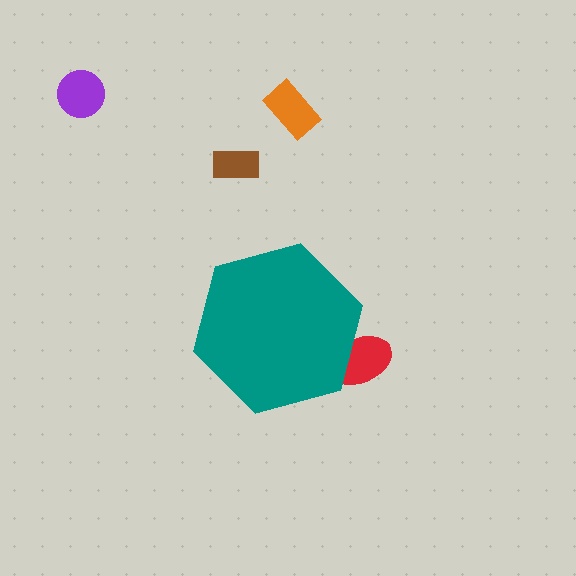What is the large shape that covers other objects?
A teal hexagon.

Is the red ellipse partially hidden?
Yes, the red ellipse is partially hidden behind the teal hexagon.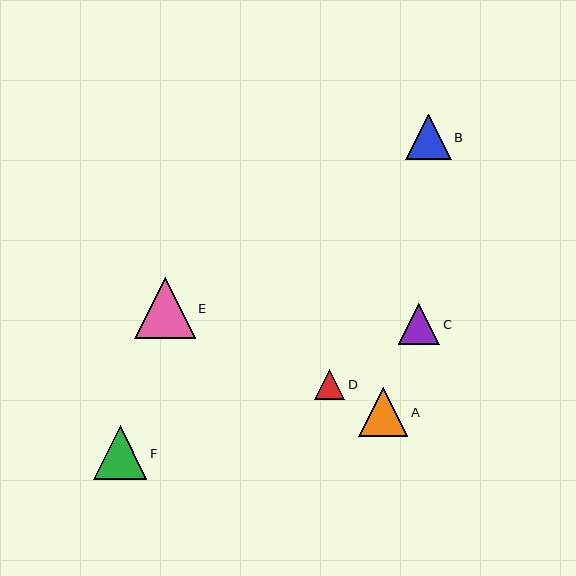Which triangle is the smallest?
Triangle D is the smallest with a size of approximately 30 pixels.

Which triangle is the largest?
Triangle E is the largest with a size of approximately 61 pixels.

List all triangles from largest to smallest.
From largest to smallest: E, F, A, B, C, D.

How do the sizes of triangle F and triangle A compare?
Triangle F and triangle A are approximately the same size.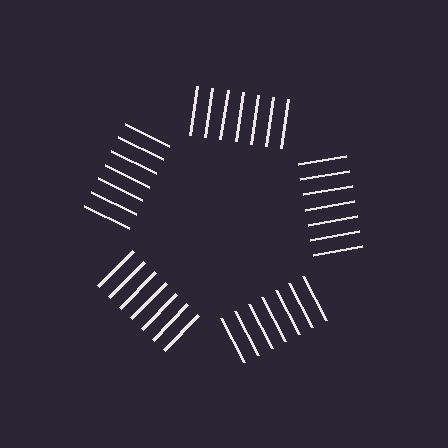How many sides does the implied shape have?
5 sides — the line-ends trace a pentagon.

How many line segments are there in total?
35 — 7 along each of the 5 edges.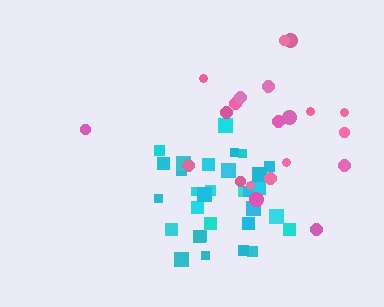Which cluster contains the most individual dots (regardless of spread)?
Cyan (31).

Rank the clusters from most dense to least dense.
cyan, pink.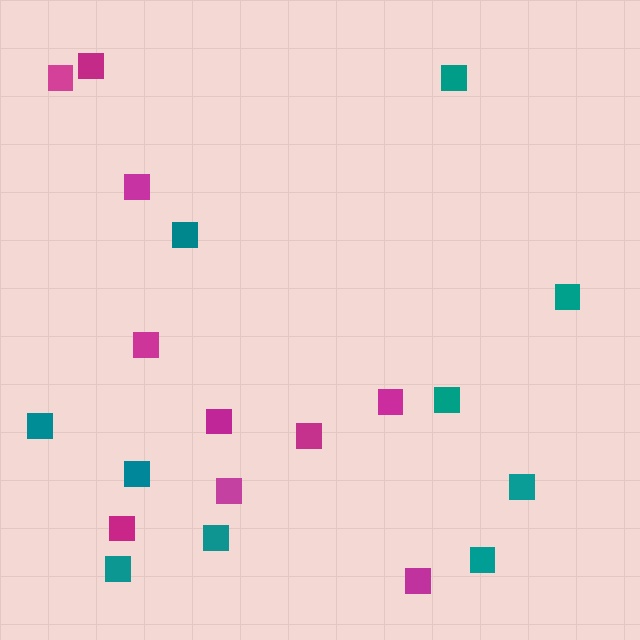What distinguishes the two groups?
There are 2 groups: one group of teal squares (10) and one group of magenta squares (10).